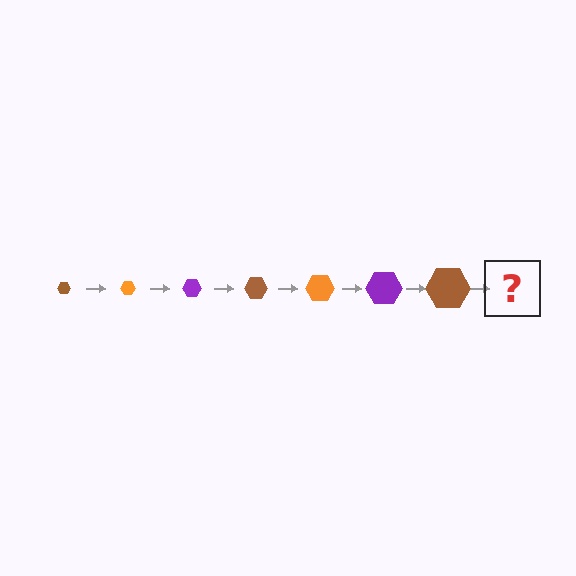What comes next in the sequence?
The next element should be an orange hexagon, larger than the previous one.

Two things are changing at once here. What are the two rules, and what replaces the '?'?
The two rules are that the hexagon grows larger each step and the color cycles through brown, orange, and purple. The '?' should be an orange hexagon, larger than the previous one.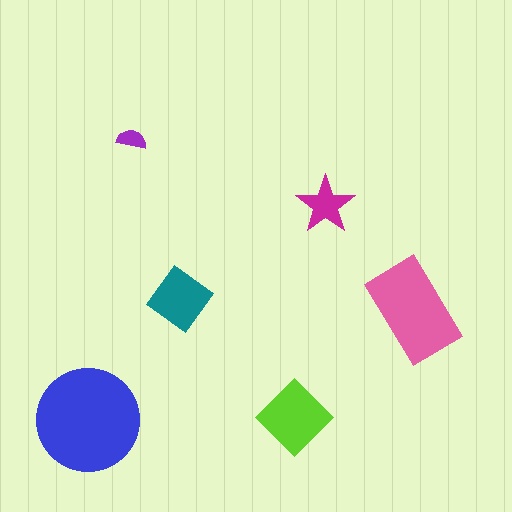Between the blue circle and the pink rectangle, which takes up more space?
The blue circle.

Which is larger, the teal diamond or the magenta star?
The teal diamond.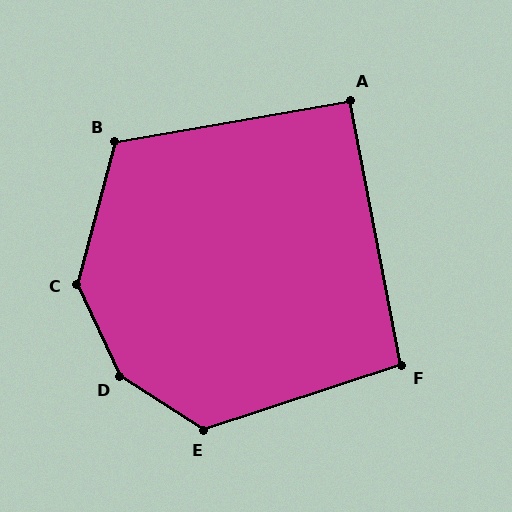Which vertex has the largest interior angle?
D, at approximately 148 degrees.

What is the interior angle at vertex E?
Approximately 129 degrees (obtuse).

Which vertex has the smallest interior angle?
A, at approximately 91 degrees.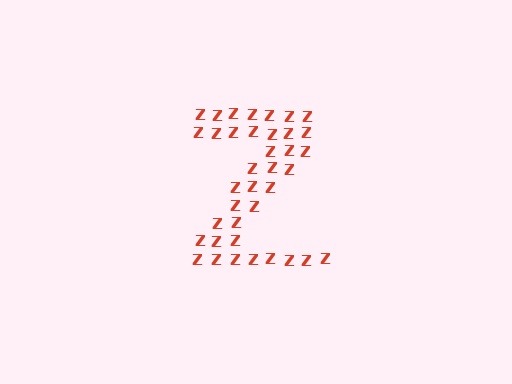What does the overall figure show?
The overall figure shows the letter Z.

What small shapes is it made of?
It is made of small letter Z's.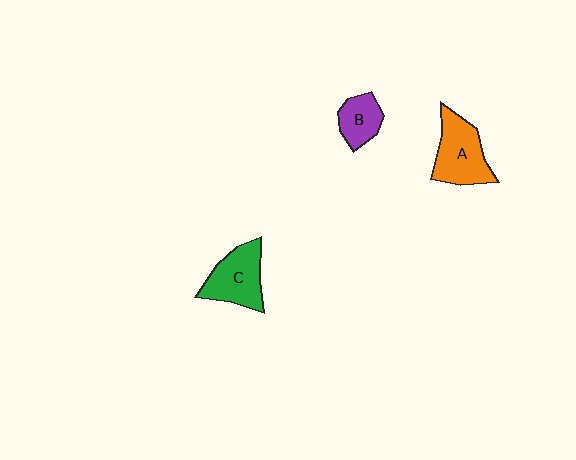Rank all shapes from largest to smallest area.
From largest to smallest: A (orange), C (green), B (purple).